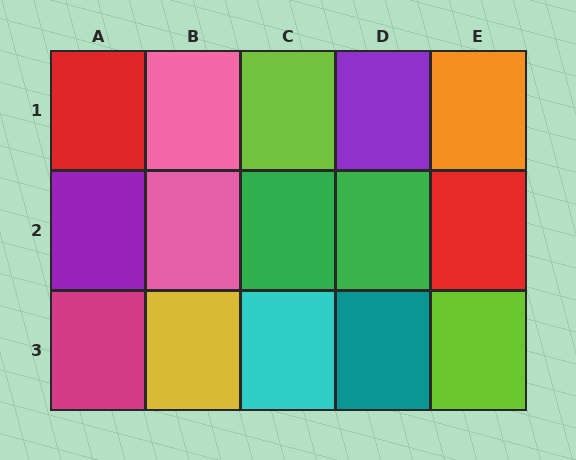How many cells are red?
2 cells are red.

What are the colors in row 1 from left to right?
Red, pink, lime, purple, orange.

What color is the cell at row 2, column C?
Green.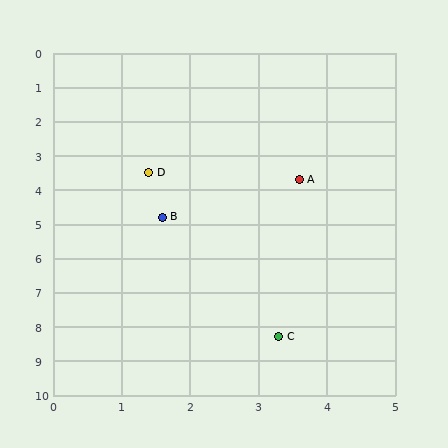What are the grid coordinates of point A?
Point A is at approximately (3.6, 3.7).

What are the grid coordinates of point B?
Point B is at approximately (1.6, 4.8).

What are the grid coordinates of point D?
Point D is at approximately (1.4, 3.5).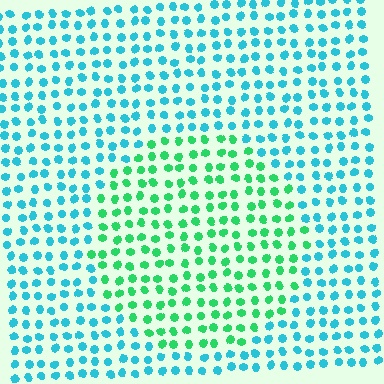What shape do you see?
I see a circle.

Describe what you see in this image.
The image is filled with small cyan elements in a uniform arrangement. A circle-shaped region is visible where the elements are tinted to a slightly different hue, forming a subtle color boundary.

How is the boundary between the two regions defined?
The boundary is defined purely by a slight shift in hue (about 47 degrees). Spacing, size, and orientation are identical on both sides.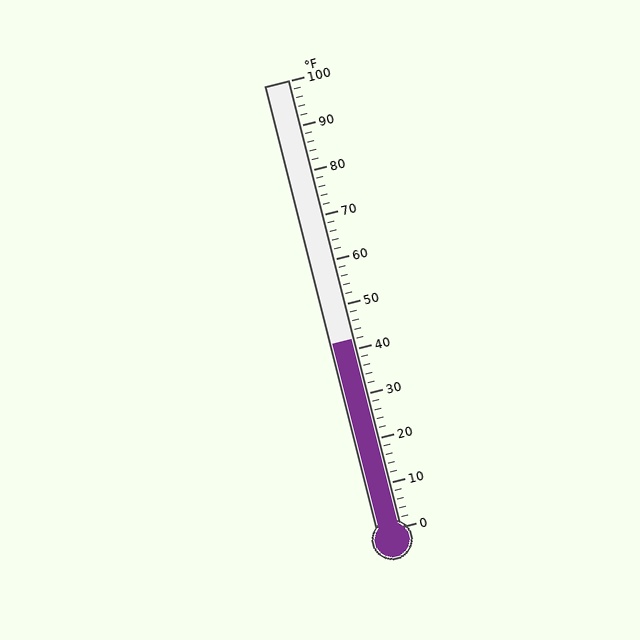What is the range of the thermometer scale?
The thermometer scale ranges from 0°F to 100°F.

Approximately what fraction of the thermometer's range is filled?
The thermometer is filled to approximately 40% of its range.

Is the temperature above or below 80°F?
The temperature is below 80°F.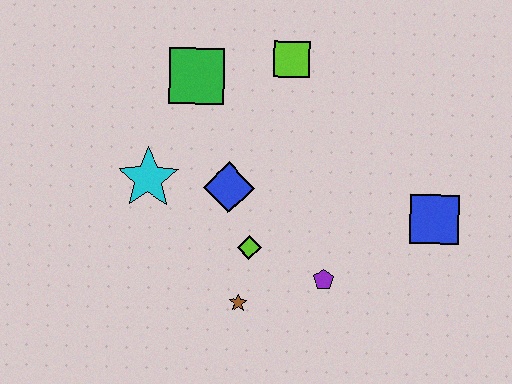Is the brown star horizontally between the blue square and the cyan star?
Yes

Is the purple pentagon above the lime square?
No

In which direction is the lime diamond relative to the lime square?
The lime diamond is below the lime square.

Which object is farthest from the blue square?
The cyan star is farthest from the blue square.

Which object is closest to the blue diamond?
The lime diamond is closest to the blue diamond.